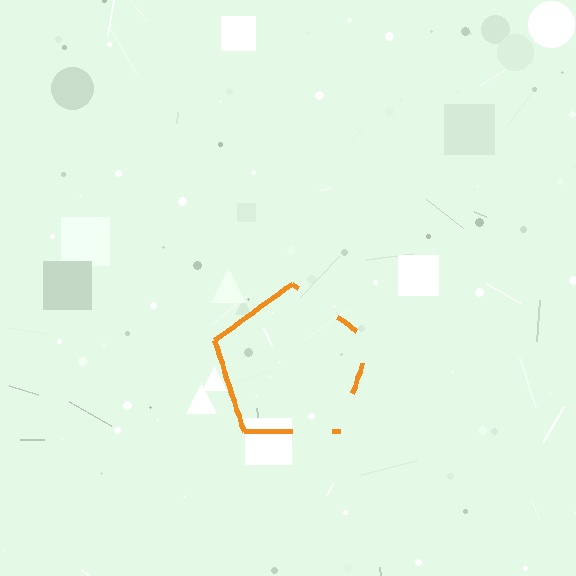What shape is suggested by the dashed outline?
The dashed outline suggests a pentagon.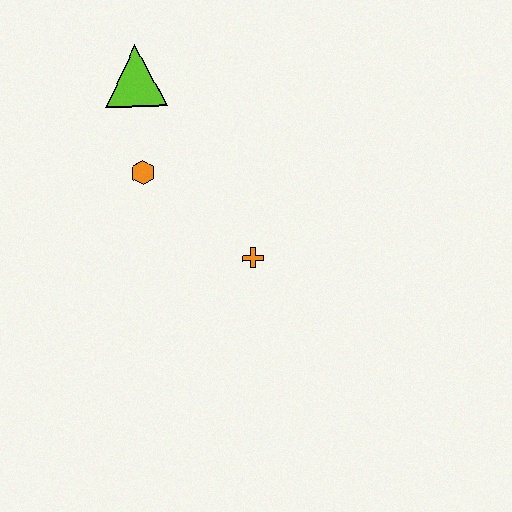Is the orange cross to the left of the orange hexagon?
No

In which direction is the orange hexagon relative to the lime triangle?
The orange hexagon is below the lime triangle.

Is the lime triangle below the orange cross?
No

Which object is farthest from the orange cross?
The lime triangle is farthest from the orange cross.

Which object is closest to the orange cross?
The orange hexagon is closest to the orange cross.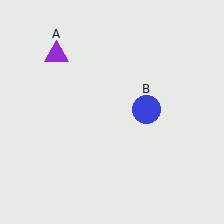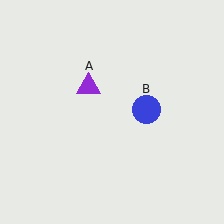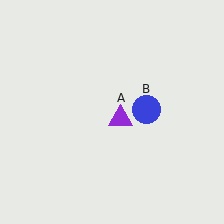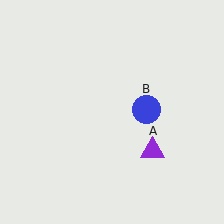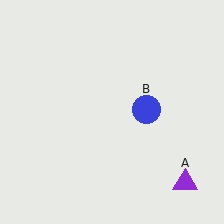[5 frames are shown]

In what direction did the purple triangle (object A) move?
The purple triangle (object A) moved down and to the right.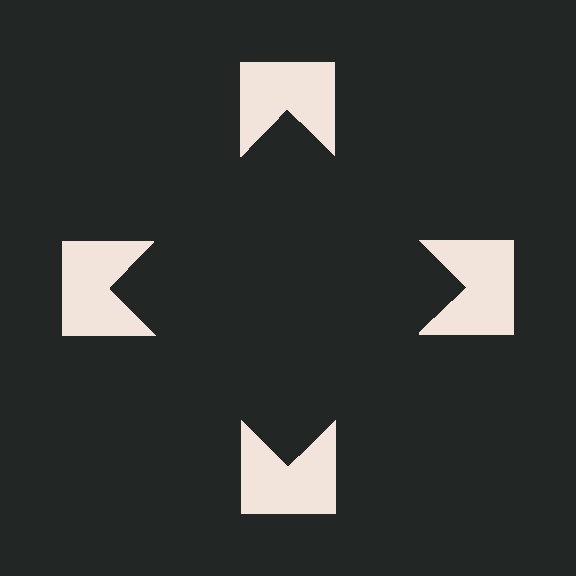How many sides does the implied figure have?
4 sides.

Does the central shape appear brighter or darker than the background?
It typically appears slightly darker than the background, even though no actual brightness change is drawn.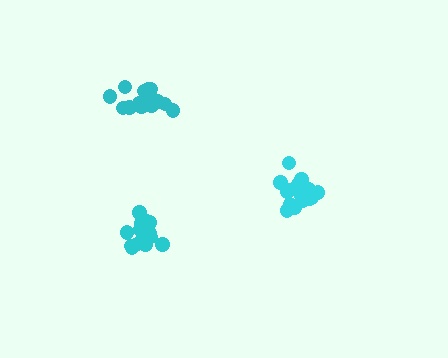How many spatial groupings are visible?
There are 3 spatial groupings.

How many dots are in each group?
Group 1: 19 dots, Group 2: 16 dots, Group 3: 15 dots (50 total).